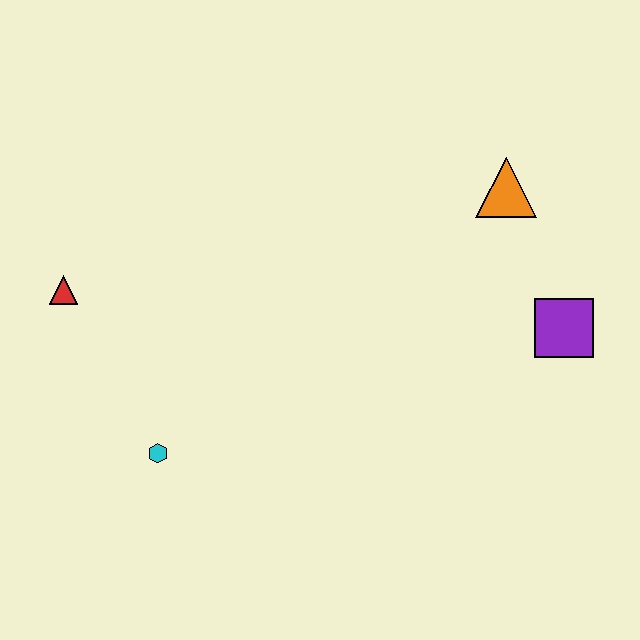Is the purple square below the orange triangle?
Yes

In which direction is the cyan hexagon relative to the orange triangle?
The cyan hexagon is to the left of the orange triangle.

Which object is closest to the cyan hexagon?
The red triangle is closest to the cyan hexagon.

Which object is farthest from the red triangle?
The purple square is farthest from the red triangle.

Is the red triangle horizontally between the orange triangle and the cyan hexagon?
No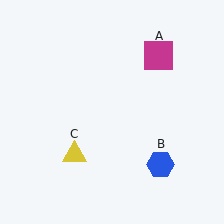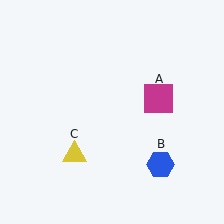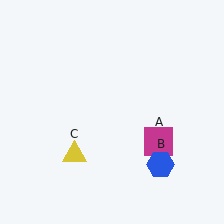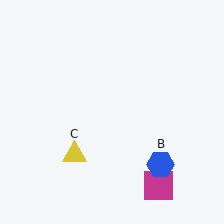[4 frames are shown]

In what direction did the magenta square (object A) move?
The magenta square (object A) moved down.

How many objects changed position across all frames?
1 object changed position: magenta square (object A).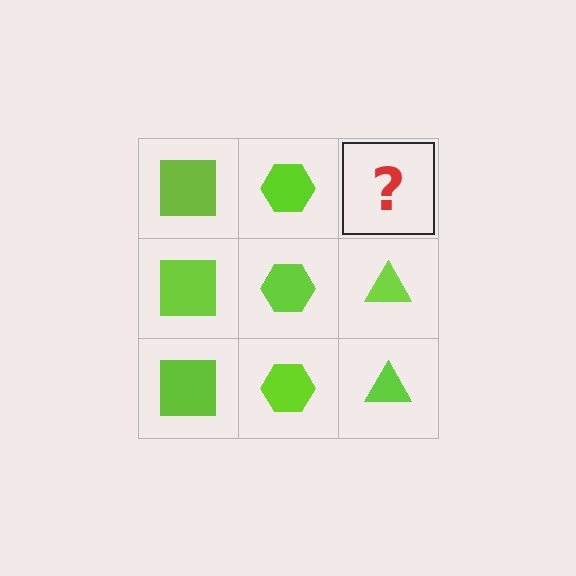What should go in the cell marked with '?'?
The missing cell should contain a lime triangle.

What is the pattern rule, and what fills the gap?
The rule is that each column has a consistent shape. The gap should be filled with a lime triangle.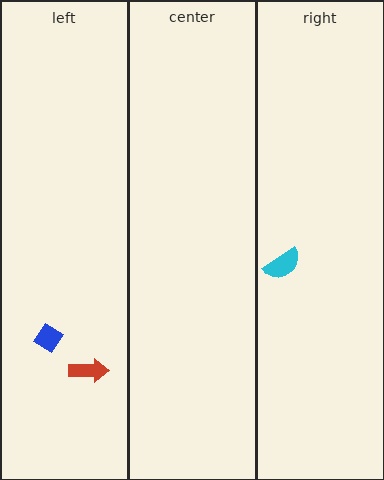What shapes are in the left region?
The red arrow, the blue diamond.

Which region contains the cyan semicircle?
The right region.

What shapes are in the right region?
The cyan semicircle.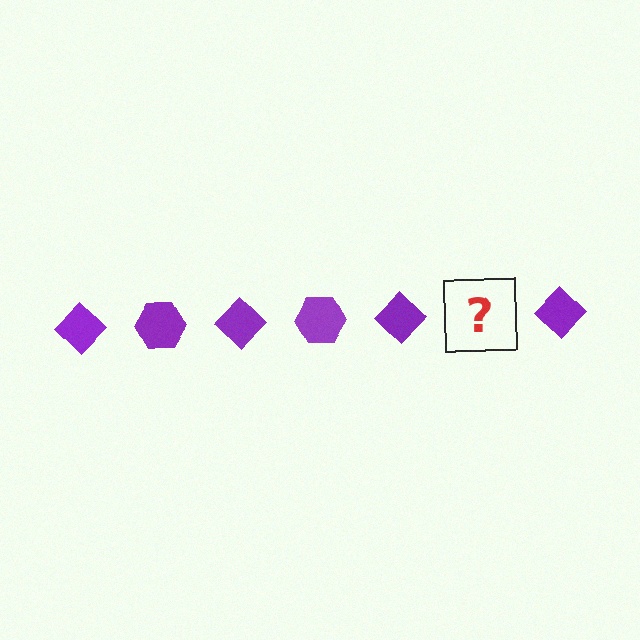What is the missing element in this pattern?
The missing element is a purple hexagon.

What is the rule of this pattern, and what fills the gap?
The rule is that the pattern cycles through diamond, hexagon shapes in purple. The gap should be filled with a purple hexagon.